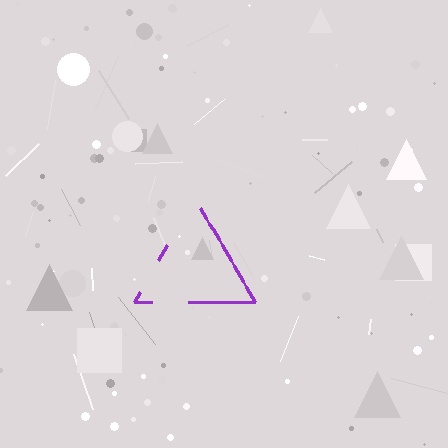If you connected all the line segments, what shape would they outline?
They would outline a triangle.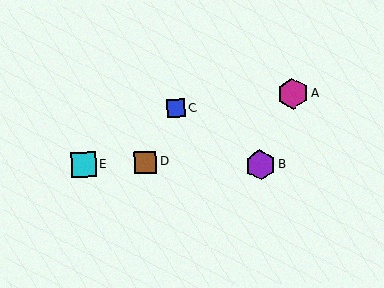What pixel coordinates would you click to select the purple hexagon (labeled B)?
Click at (260, 165) to select the purple hexagon B.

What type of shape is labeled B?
Shape B is a purple hexagon.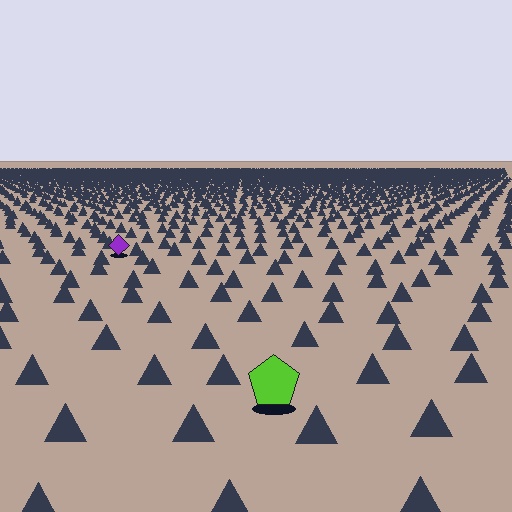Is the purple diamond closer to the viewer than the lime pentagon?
No. The lime pentagon is closer — you can tell from the texture gradient: the ground texture is coarser near it.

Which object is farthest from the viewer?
The purple diamond is farthest from the viewer. It appears smaller and the ground texture around it is denser.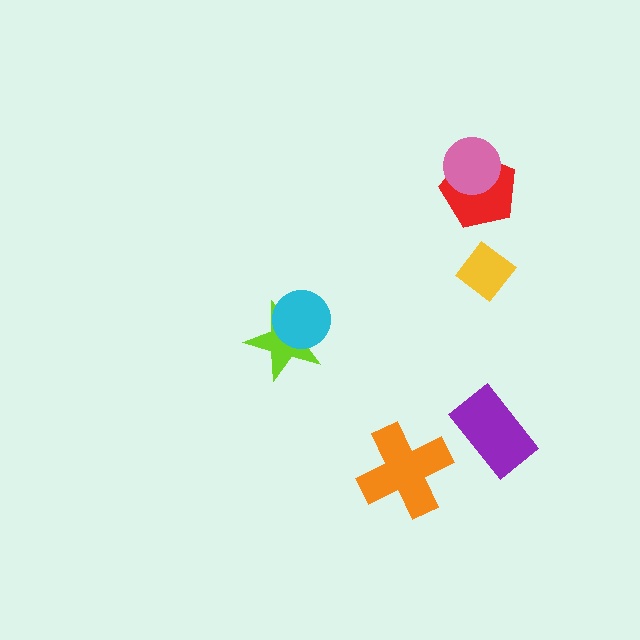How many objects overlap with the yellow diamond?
0 objects overlap with the yellow diamond.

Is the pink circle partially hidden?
No, no other shape covers it.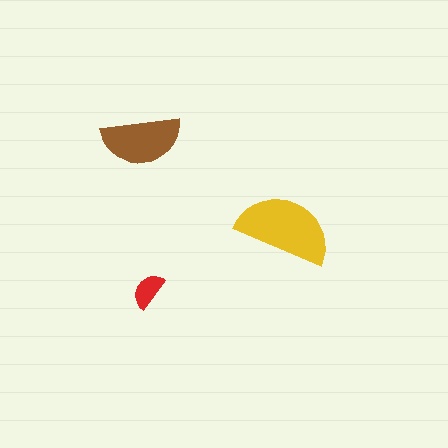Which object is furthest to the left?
The brown semicircle is leftmost.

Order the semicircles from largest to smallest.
the yellow one, the brown one, the red one.